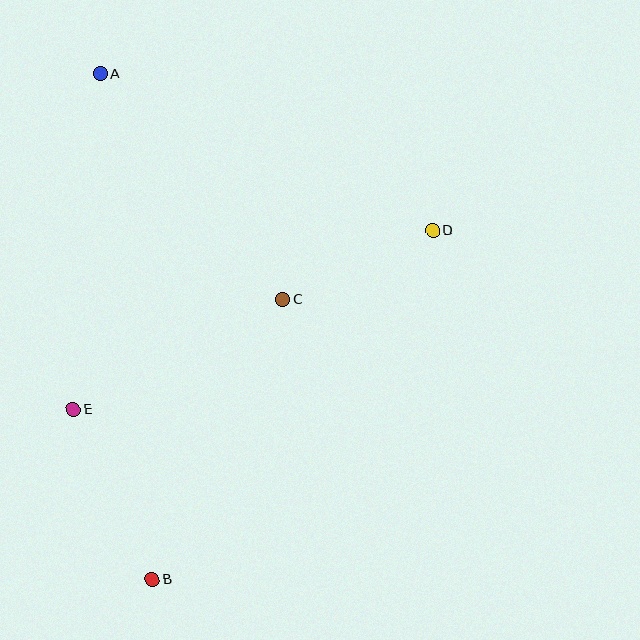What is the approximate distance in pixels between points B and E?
The distance between B and E is approximately 187 pixels.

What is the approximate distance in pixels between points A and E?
The distance between A and E is approximately 337 pixels.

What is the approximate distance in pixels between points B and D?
The distance between B and D is approximately 448 pixels.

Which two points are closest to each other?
Points C and D are closest to each other.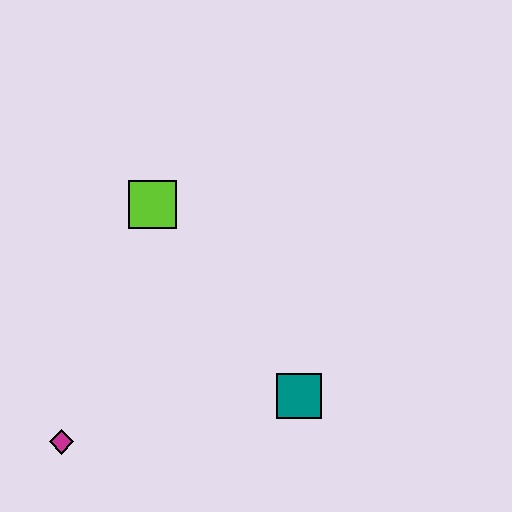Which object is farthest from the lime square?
The magenta diamond is farthest from the lime square.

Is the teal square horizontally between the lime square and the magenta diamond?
No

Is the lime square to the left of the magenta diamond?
No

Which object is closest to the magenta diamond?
The teal square is closest to the magenta diamond.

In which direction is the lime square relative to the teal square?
The lime square is above the teal square.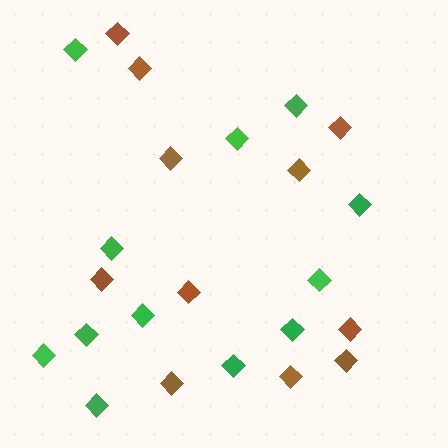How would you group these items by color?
There are 2 groups: one group of green diamonds (12) and one group of brown diamonds (11).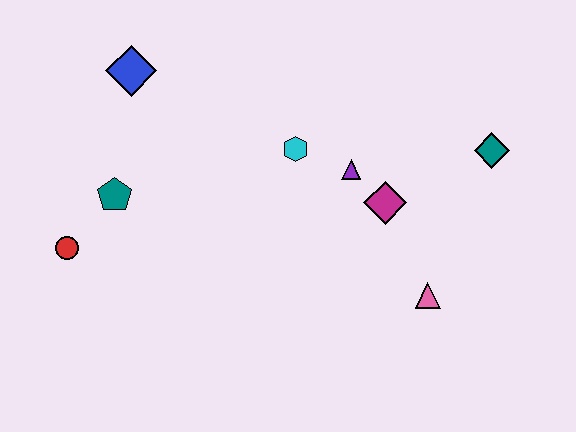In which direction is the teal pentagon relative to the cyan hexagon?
The teal pentagon is to the left of the cyan hexagon.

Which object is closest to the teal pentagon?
The red circle is closest to the teal pentagon.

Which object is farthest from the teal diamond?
The red circle is farthest from the teal diamond.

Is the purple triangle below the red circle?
No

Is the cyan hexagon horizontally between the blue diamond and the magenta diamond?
Yes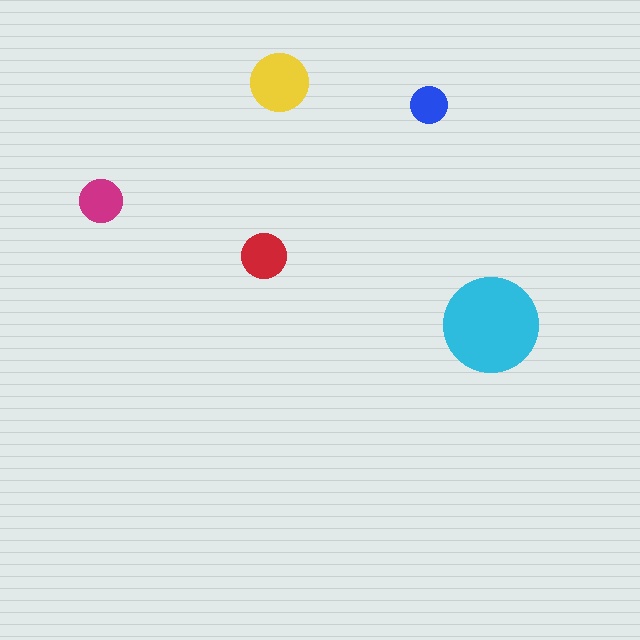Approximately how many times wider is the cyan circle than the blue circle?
About 2.5 times wider.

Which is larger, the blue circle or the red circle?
The red one.